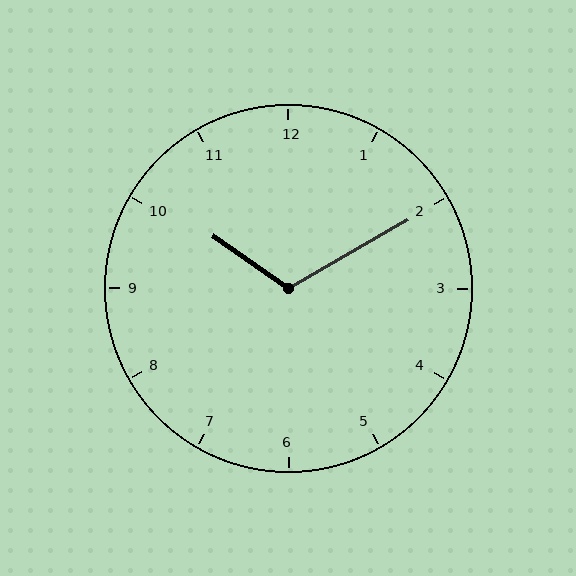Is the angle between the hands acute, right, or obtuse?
It is obtuse.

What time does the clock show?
10:10.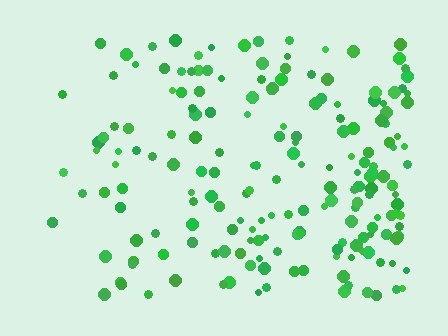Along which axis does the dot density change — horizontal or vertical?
Horizontal.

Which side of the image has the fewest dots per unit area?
The left.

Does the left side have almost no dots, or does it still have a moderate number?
Still a moderate number, just noticeably fewer than the right.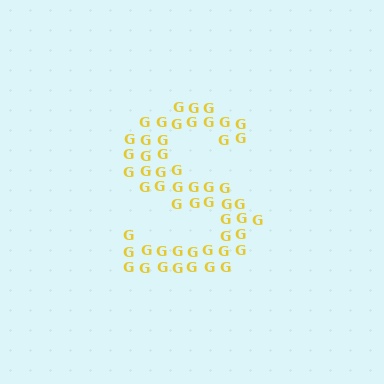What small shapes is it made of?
It is made of small letter G's.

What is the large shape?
The large shape is the letter S.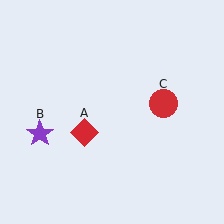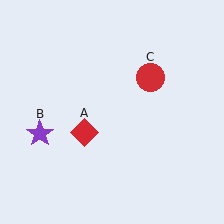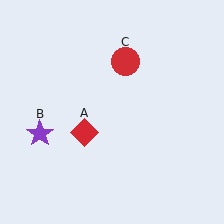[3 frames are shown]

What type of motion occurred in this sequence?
The red circle (object C) rotated counterclockwise around the center of the scene.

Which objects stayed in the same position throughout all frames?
Red diamond (object A) and purple star (object B) remained stationary.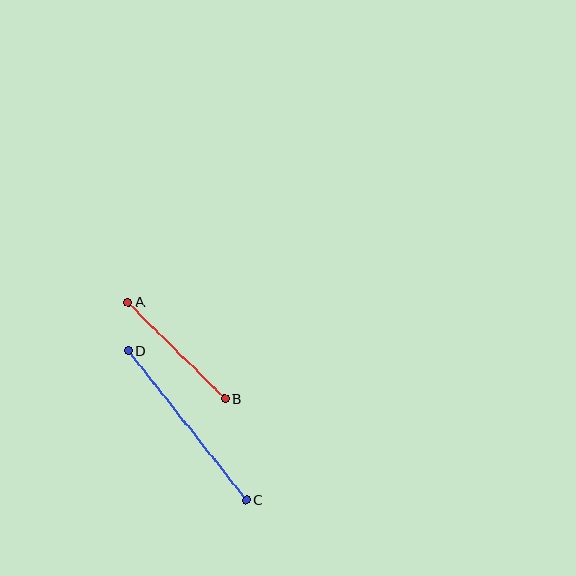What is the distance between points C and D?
The distance is approximately 190 pixels.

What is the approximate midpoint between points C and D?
The midpoint is at approximately (187, 426) pixels.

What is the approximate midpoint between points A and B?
The midpoint is at approximately (176, 351) pixels.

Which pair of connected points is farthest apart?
Points C and D are farthest apart.